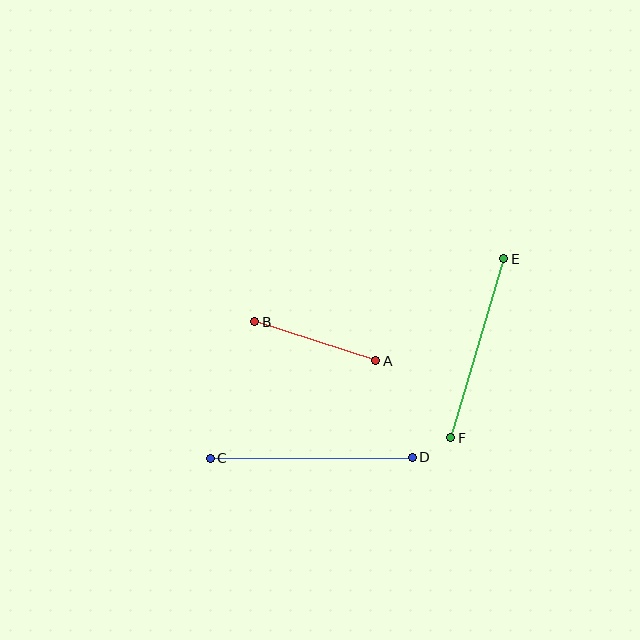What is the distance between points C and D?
The distance is approximately 202 pixels.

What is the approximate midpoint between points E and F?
The midpoint is at approximately (477, 348) pixels.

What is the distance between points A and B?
The distance is approximately 127 pixels.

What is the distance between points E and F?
The distance is approximately 187 pixels.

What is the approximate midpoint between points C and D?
The midpoint is at approximately (311, 458) pixels.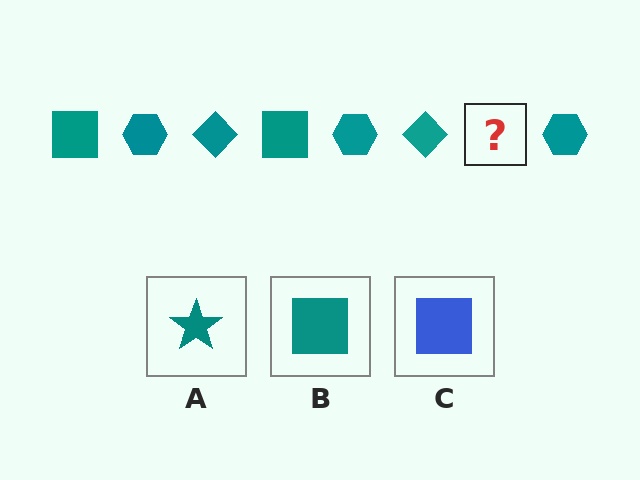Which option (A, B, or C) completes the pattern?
B.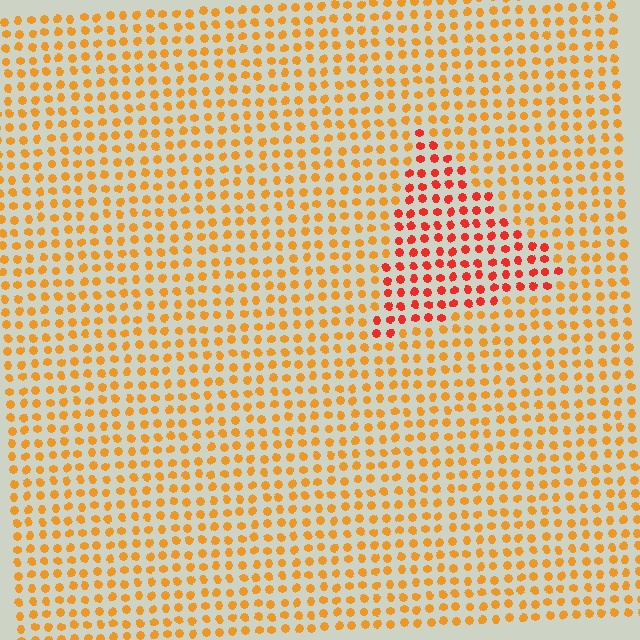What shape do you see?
I see a triangle.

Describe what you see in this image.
The image is filled with small orange elements in a uniform arrangement. A triangle-shaped region is visible where the elements are tinted to a slightly different hue, forming a subtle color boundary.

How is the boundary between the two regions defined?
The boundary is defined purely by a slight shift in hue (about 33 degrees). Spacing, size, and orientation are identical on both sides.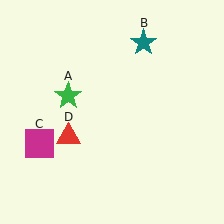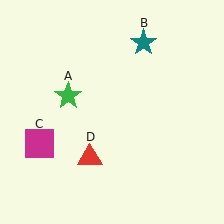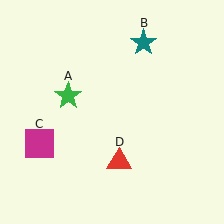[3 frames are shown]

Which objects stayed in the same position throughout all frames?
Green star (object A) and teal star (object B) and magenta square (object C) remained stationary.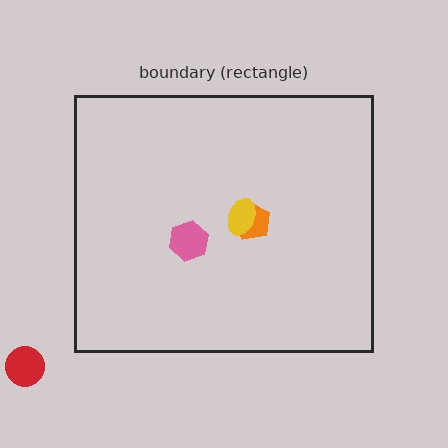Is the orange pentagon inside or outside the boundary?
Inside.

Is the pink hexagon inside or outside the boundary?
Inside.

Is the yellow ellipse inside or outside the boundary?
Inside.